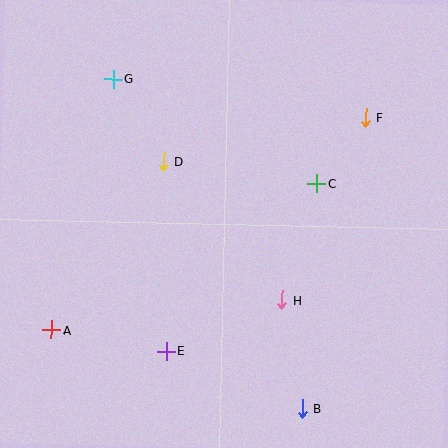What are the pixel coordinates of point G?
Point G is at (113, 79).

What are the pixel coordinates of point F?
Point F is at (366, 118).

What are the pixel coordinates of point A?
Point A is at (52, 330).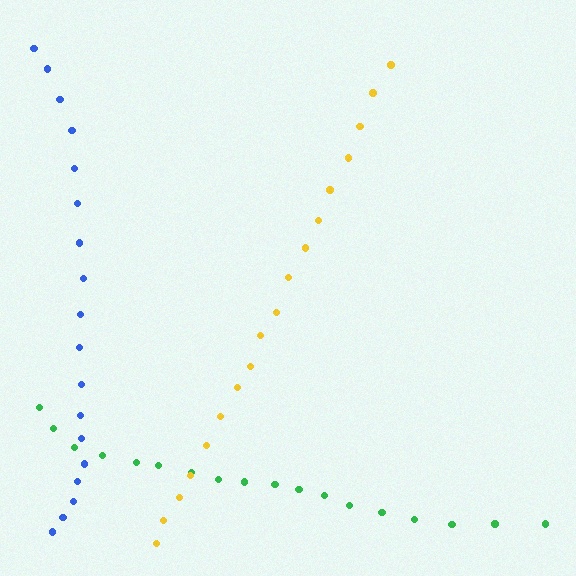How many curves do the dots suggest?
There are 3 distinct paths.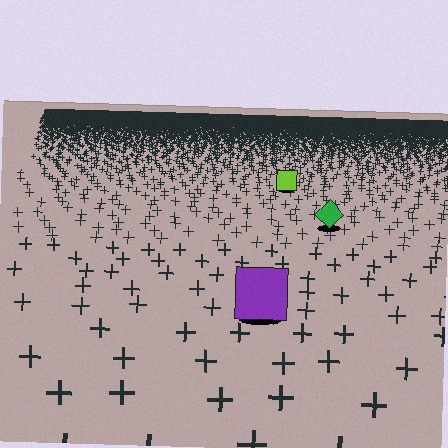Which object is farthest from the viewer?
The lime square is farthest from the viewer. It appears smaller and the ground texture around it is denser.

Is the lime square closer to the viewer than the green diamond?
No. The green diamond is closer — you can tell from the texture gradient: the ground texture is coarser near it.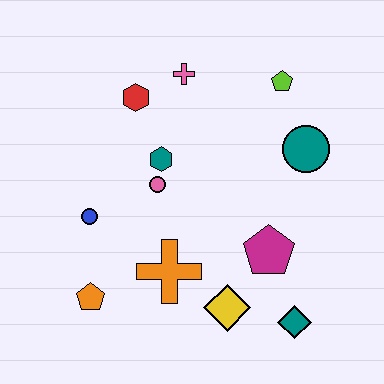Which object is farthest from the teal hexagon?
The teal diamond is farthest from the teal hexagon.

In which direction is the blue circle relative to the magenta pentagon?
The blue circle is to the left of the magenta pentagon.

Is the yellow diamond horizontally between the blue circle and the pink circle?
No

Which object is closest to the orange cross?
The yellow diamond is closest to the orange cross.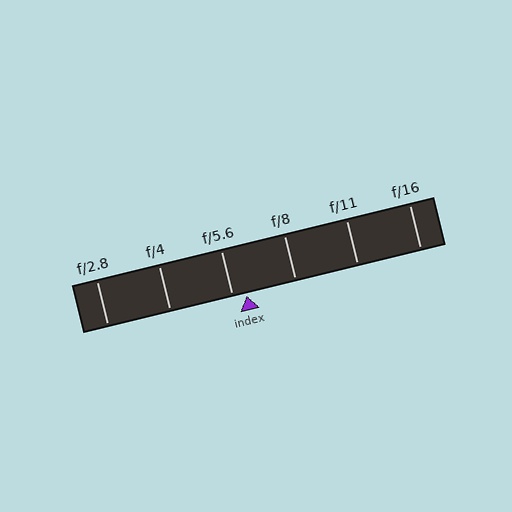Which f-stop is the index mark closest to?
The index mark is closest to f/5.6.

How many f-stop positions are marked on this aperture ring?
There are 6 f-stop positions marked.